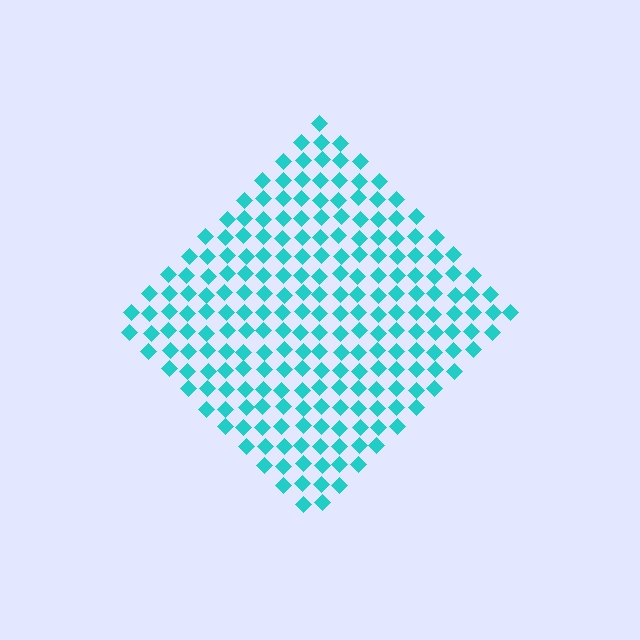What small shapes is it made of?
It is made of small diamonds.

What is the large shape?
The large shape is a diamond.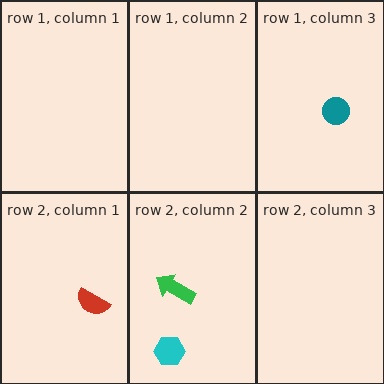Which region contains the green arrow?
The row 2, column 2 region.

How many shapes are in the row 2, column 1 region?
1.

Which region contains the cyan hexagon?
The row 2, column 2 region.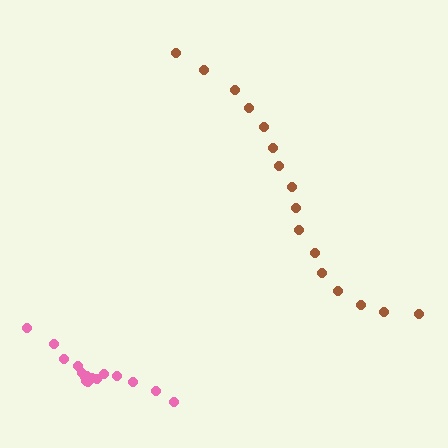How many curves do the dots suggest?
There are 2 distinct paths.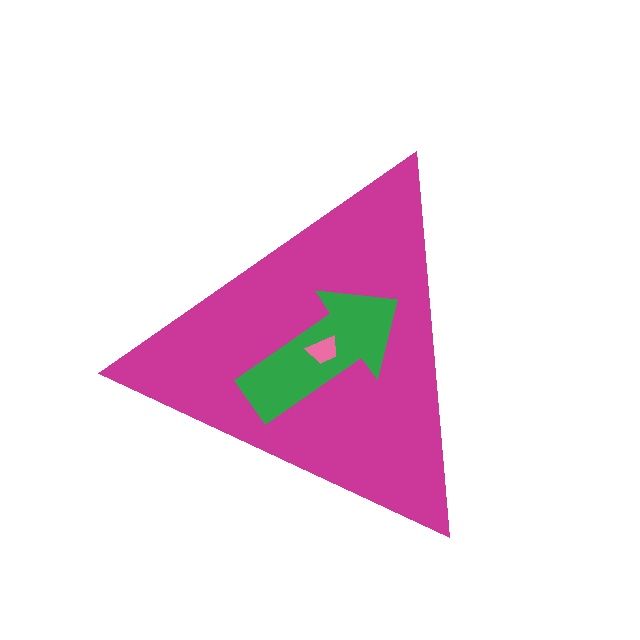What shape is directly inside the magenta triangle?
The green arrow.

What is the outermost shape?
The magenta triangle.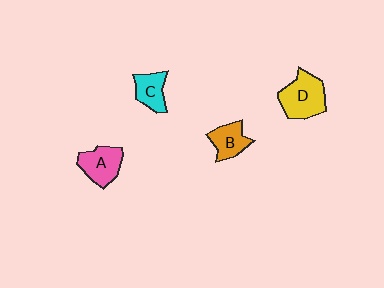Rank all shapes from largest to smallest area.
From largest to smallest: D (yellow), A (pink), B (orange), C (cyan).